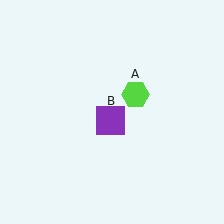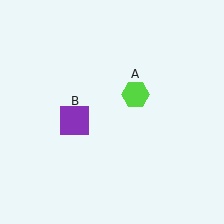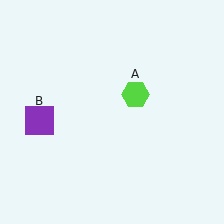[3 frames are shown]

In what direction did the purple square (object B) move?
The purple square (object B) moved left.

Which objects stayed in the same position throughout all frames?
Lime hexagon (object A) remained stationary.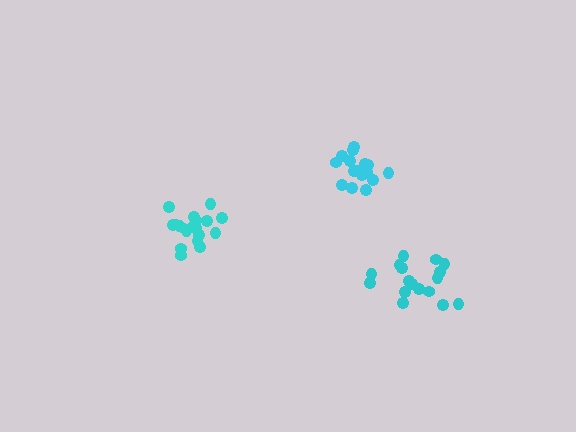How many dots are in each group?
Group 1: 17 dots, Group 2: 16 dots, Group 3: 20 dots (53 total).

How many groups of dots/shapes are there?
There are 3 groups.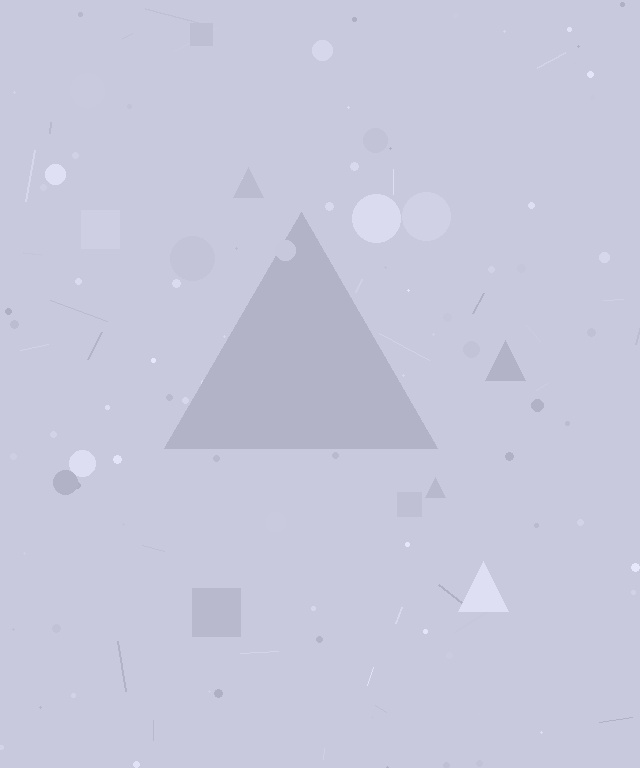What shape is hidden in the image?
A triangle is hidden in the image.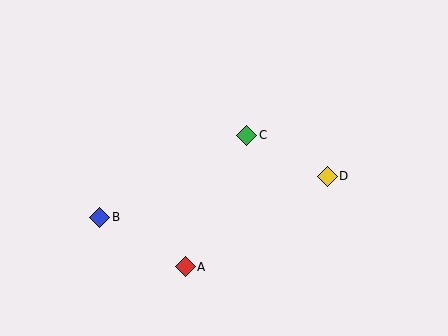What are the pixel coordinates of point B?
Point B is at (100, 217).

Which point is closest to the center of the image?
Point C at (247, 135) is closest to the center.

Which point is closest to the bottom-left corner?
Point B is closest to the bottom-left corner.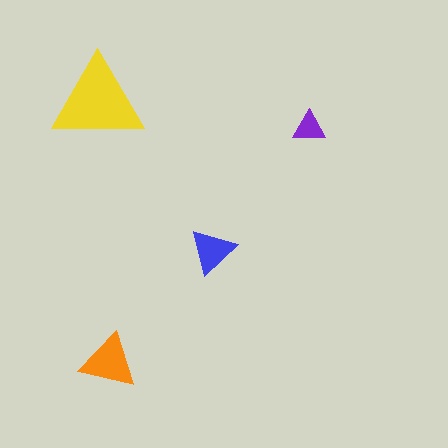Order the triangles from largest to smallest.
the yellow one, the orange one, the blue one, the purple one.